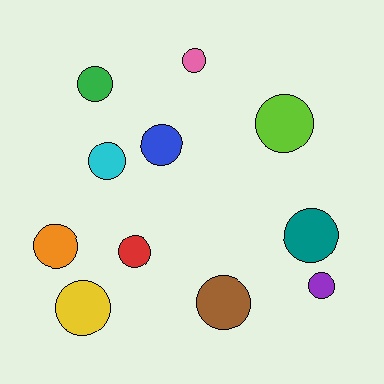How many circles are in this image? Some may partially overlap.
There are 11 circles.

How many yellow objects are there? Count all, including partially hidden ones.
There is 1 yellow object.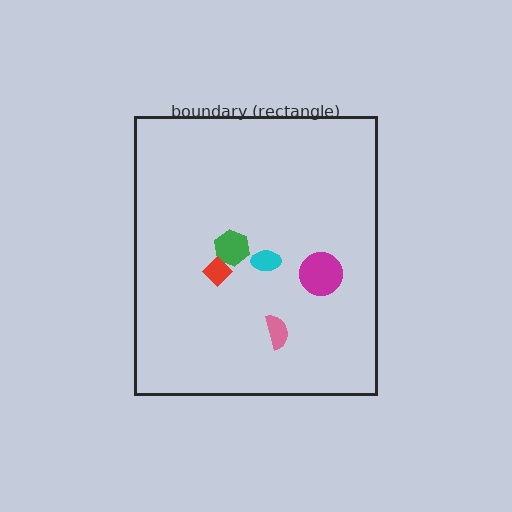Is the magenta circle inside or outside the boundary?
Inside.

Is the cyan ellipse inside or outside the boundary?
Inside.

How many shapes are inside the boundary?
5 inside, 0 outside.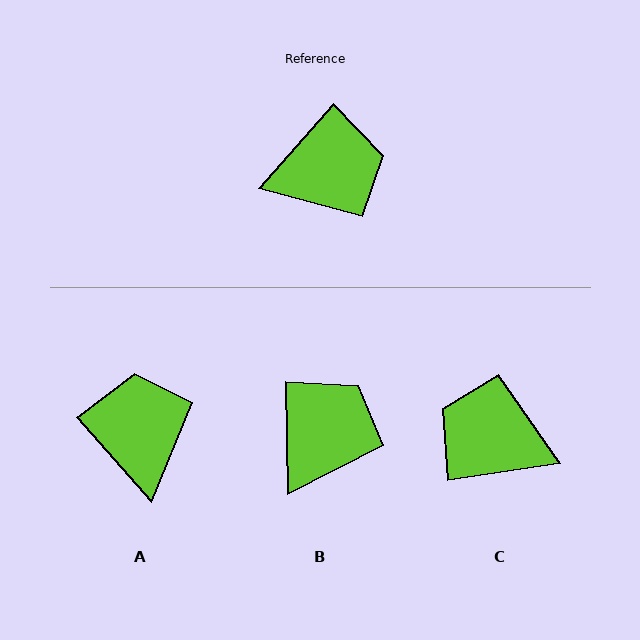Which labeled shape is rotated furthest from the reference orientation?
C, about 140 degrees away.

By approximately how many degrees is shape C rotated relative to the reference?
Approximately 140 degrees counter-clockwise.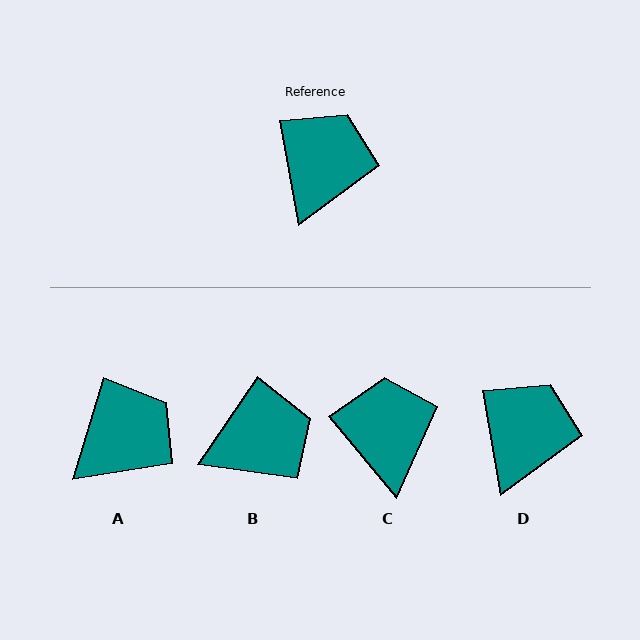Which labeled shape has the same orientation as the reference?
D.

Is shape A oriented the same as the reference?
No, it is off by about 27 degrees.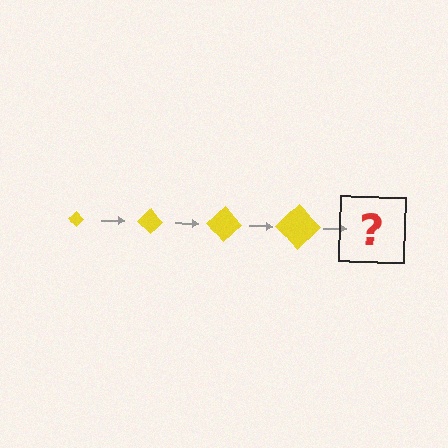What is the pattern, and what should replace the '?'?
The pattern is that the diamond gets progressively larger each step. The '?' should be a yellow diamond, larger than the previous one.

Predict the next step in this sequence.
The next step is a yellow diamond, larger than the previous one.